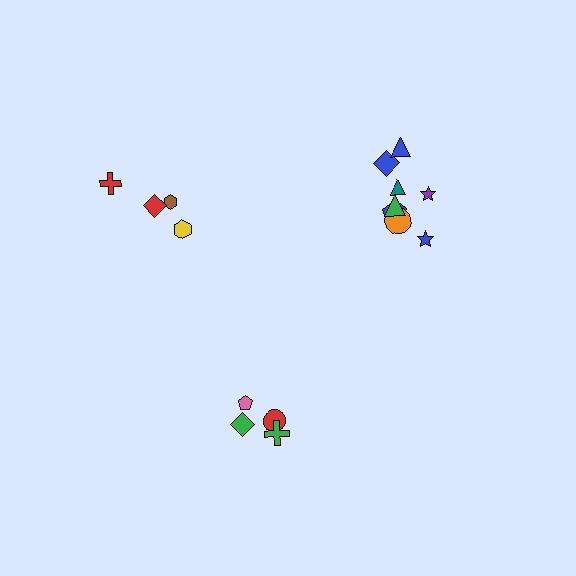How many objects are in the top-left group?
There are 4 objects.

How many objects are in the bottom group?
There are 4 objects.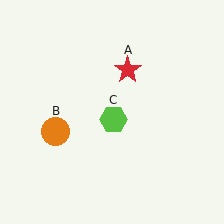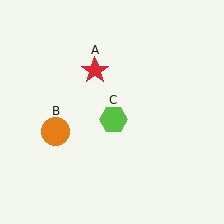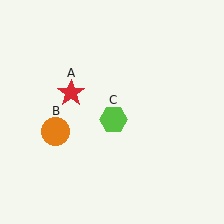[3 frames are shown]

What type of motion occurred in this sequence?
The red star (object A) rotated counterclockwise around the center of the scene.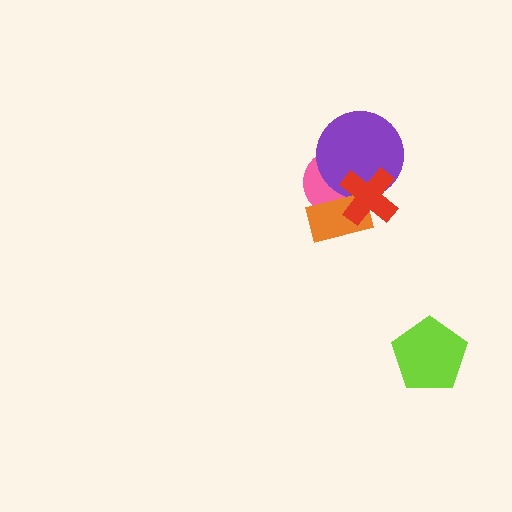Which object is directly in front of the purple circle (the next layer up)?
The orange rectangle is directly in front of the purple circle.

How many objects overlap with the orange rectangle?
3 objects overlap with the orange rectangle.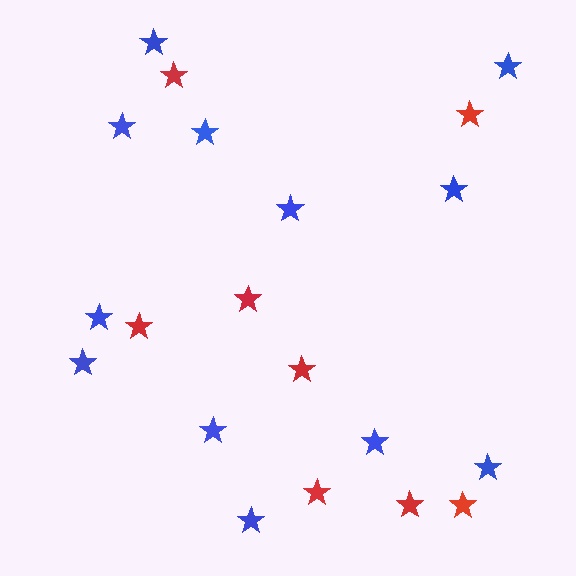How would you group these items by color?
There are 2 groups: one group of blue stars (12) and one group of red stars (8).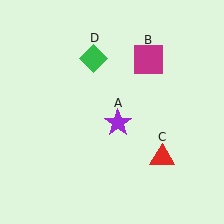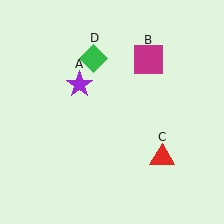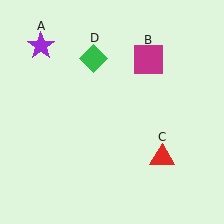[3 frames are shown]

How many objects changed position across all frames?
1 object changed position: purple star (object A).